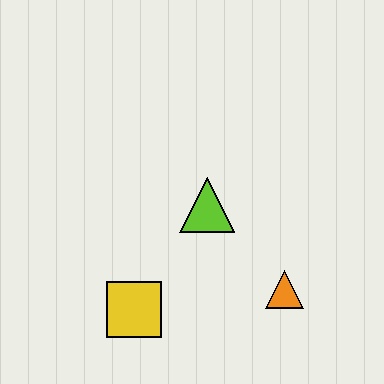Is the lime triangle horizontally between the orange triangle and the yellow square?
Yes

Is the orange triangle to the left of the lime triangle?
No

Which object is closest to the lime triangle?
The orange triangle is closest to the lime triangle.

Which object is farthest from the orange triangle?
The yellow square is farthest from the orange triangle.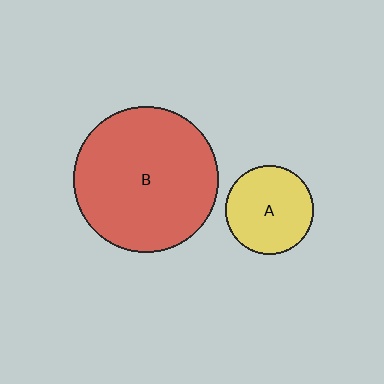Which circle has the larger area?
Circle B (red).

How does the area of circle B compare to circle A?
Approximately 2.7 times.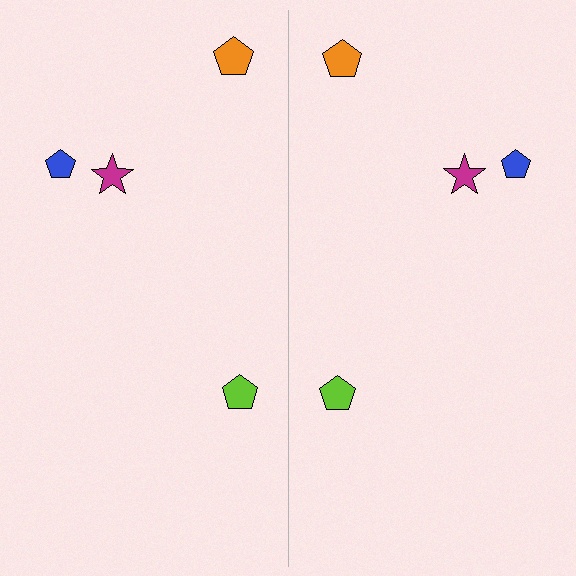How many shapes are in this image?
There are 8 shapes in this image.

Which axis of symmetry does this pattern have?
The pattern has a vertical axis of symmetry running through the center of the image.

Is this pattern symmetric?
Yes, this pattern has bilateral (reflection) symmetry.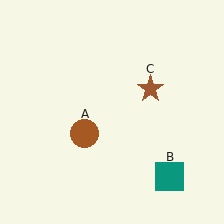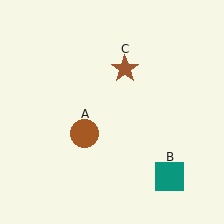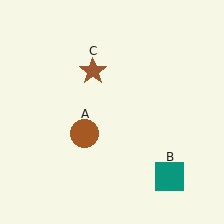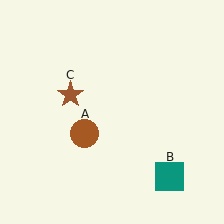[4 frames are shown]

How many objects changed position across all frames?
1 object changed position: brown star (object C).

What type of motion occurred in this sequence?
The brown star (object C) rotated counterclockwise around the center of the scene.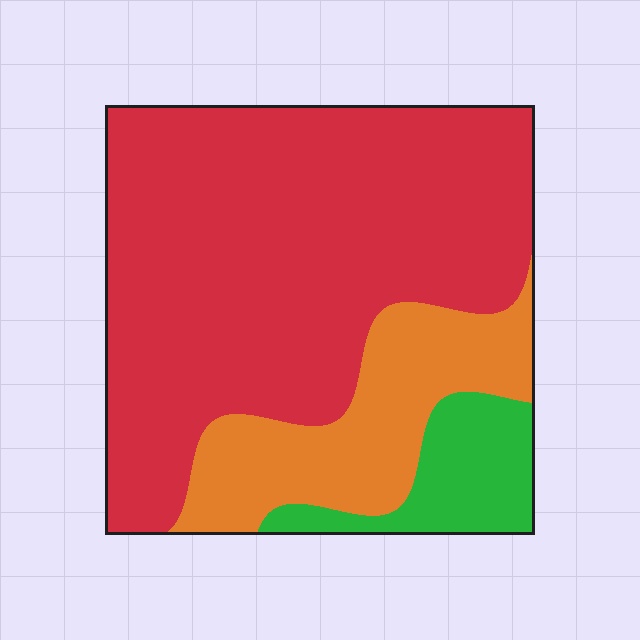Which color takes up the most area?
Red, at roughly 70%.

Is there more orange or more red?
Red.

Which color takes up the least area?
Green, at roughly 10%.